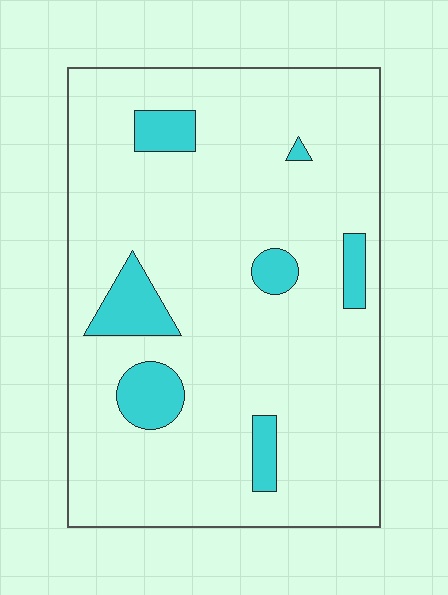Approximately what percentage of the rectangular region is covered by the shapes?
Approximately 10%.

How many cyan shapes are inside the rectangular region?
7.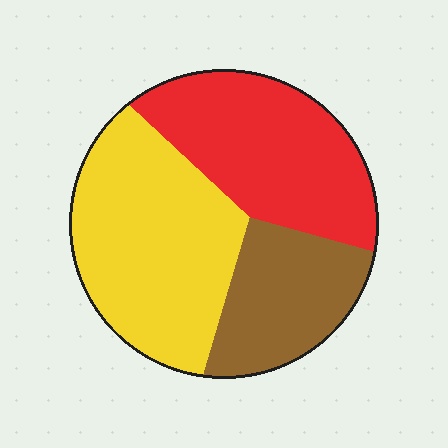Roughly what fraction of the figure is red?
Red covers around 35% of the figure.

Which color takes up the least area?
Brown, at roughly 25%.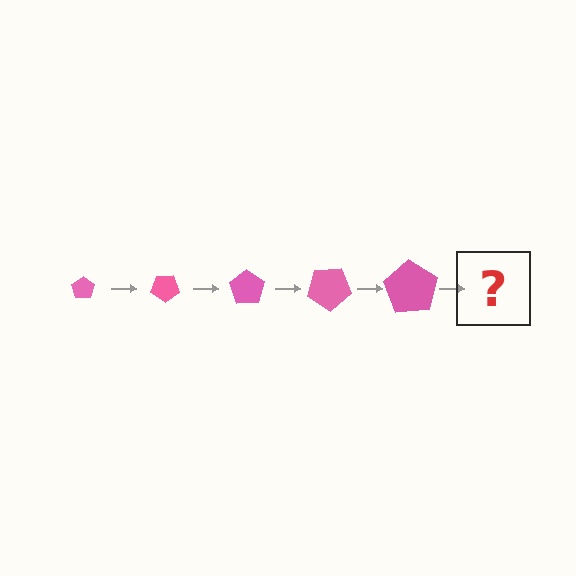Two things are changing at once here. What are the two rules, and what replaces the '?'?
The two rules are that the pentagon grows larger each step and it rotates 35 degrees each step. The '?' should be a pentagon, larger than the previous one and rotated 175 degrees from the start.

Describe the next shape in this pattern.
It should be a pentagon, larger than the previous one and rotated 175 degrees from the start.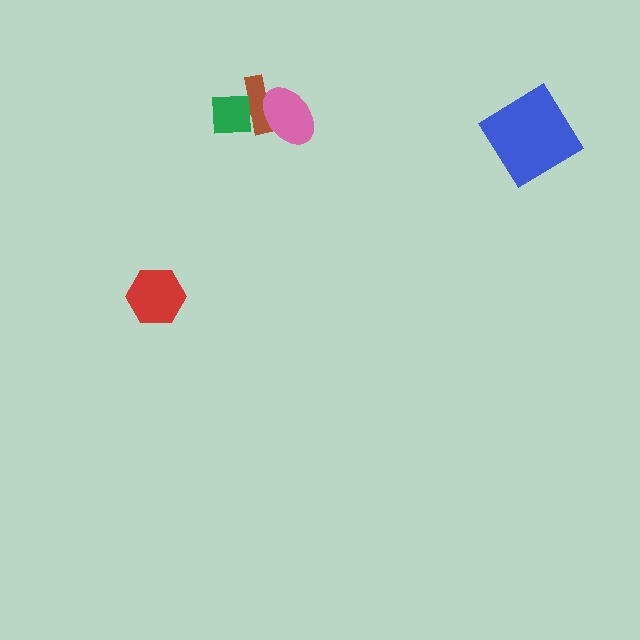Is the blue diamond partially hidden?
No, no other shape covers it.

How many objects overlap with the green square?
1 object overlaps with the green square.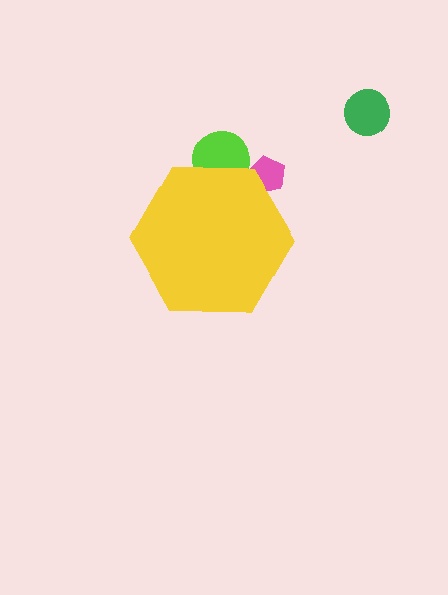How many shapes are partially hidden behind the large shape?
2 shapes are partially hidden.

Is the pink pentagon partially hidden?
Yes, the pink pentagon is partially hidden behind the yellow hexagon.